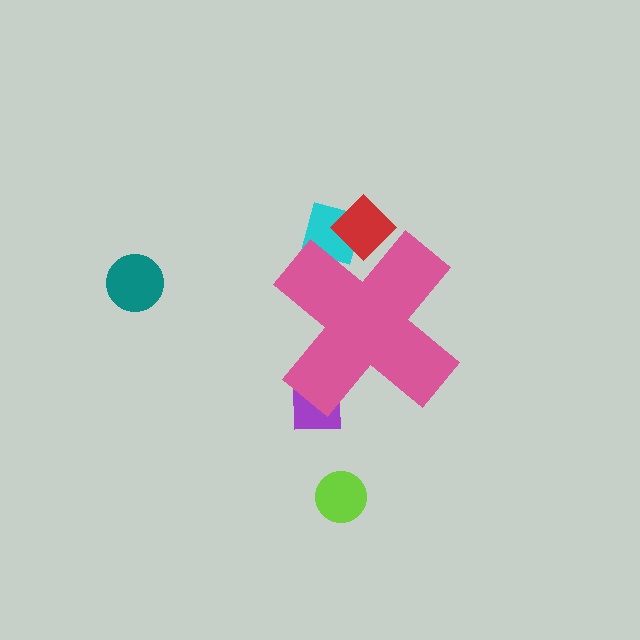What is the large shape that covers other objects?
A pink cross.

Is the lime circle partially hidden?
No, the lime circle is fully visible.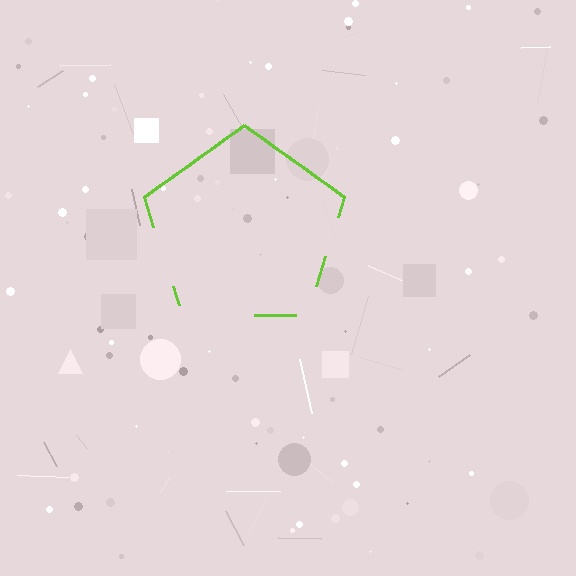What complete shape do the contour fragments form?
The contour fragments form a pentagon.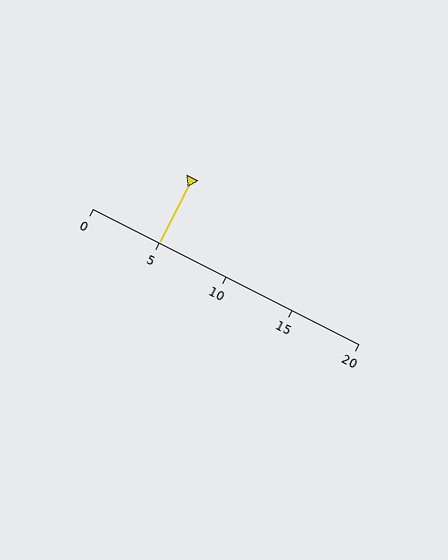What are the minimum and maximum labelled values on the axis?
The axis runs from 0 to 20.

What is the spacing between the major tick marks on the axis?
The major ticks are spaced 5 apart.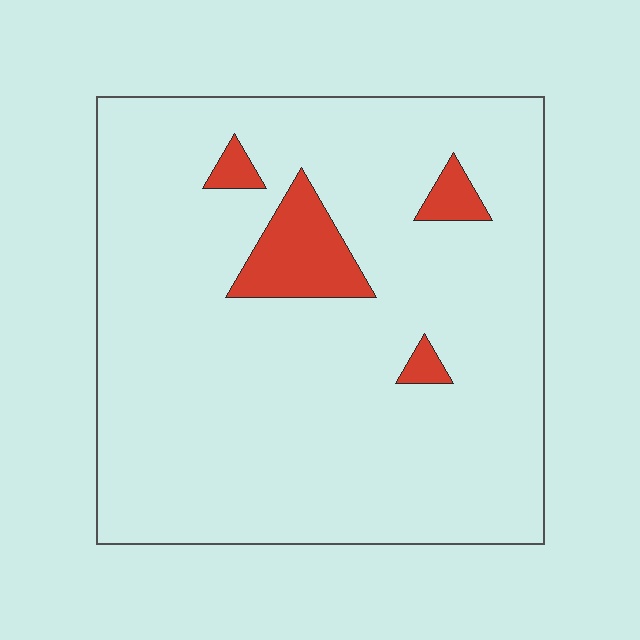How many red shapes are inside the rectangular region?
4.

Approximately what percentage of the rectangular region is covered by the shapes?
Approximately 10%.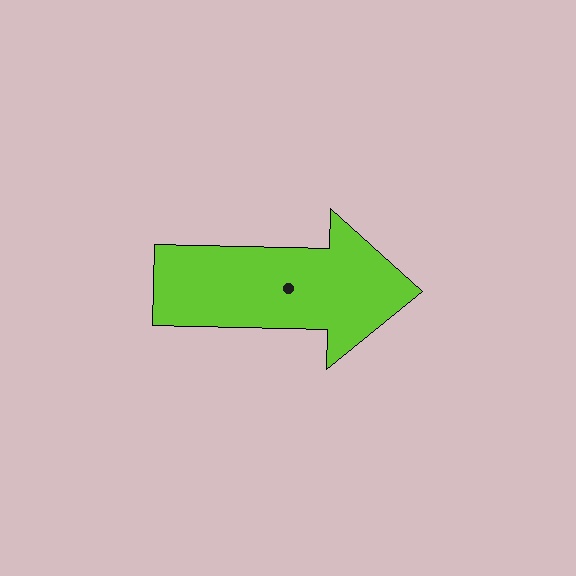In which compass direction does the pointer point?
East.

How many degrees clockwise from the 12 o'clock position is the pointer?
Approximately 91 degrees.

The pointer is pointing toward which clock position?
Roughly 3 o'clock.